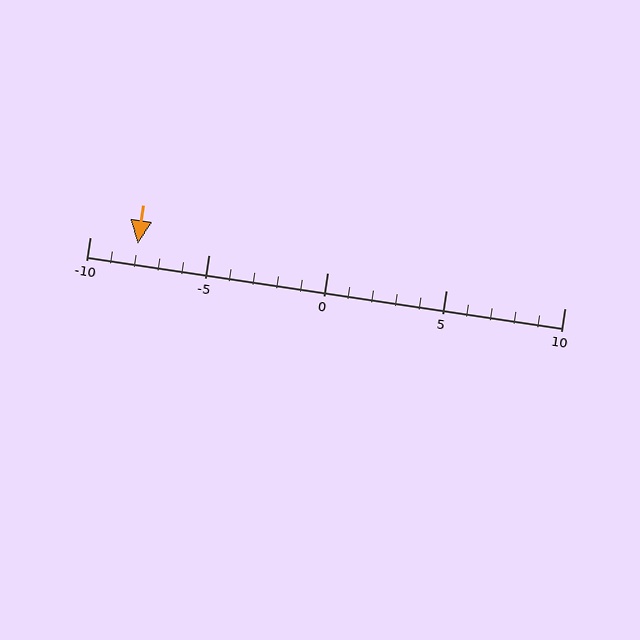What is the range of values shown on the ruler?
The ruler shows values from -10 to 10.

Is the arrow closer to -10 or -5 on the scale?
The arrow is closer to -10.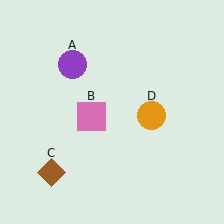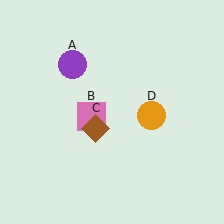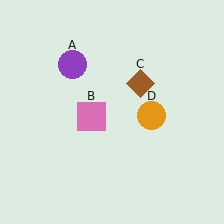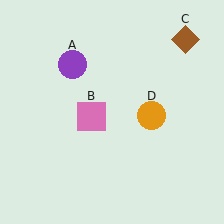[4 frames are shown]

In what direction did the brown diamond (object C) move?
The brown diamond (object C) moved up and to the right.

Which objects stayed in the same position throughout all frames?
Purple circle (object A) and pink square (object B) and orange circle (object D) remained stationary.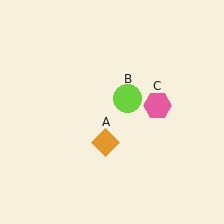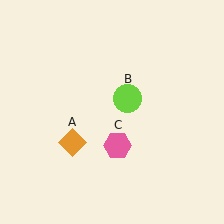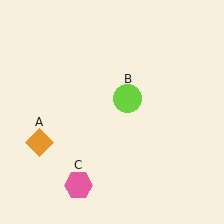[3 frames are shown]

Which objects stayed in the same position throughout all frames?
Lime circle (object B) remained stationary.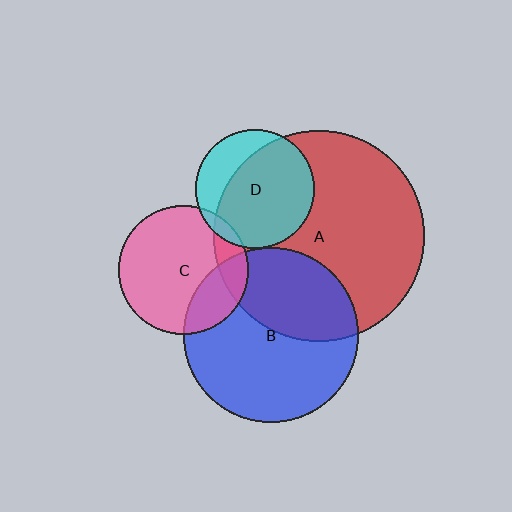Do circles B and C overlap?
Yes.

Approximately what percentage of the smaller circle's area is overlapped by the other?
Approximately 25%.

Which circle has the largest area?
Circle A (red).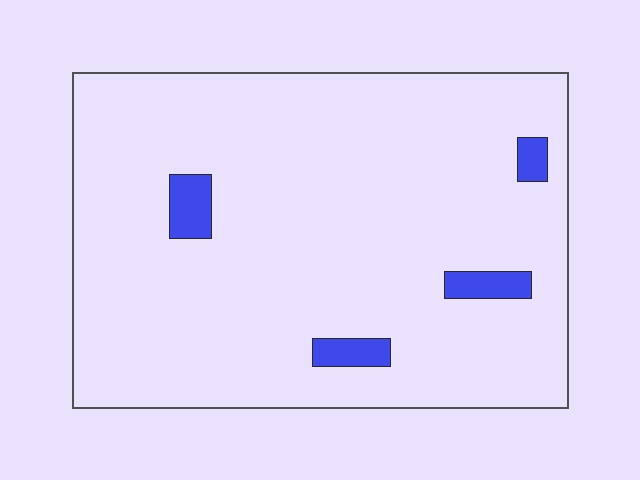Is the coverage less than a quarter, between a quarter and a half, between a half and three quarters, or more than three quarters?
Less than a quarter.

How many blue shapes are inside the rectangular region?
4.